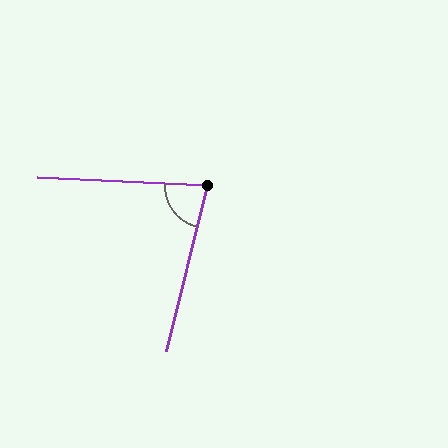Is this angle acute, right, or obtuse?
It is acute.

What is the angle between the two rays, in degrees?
Approximately 79 degrees.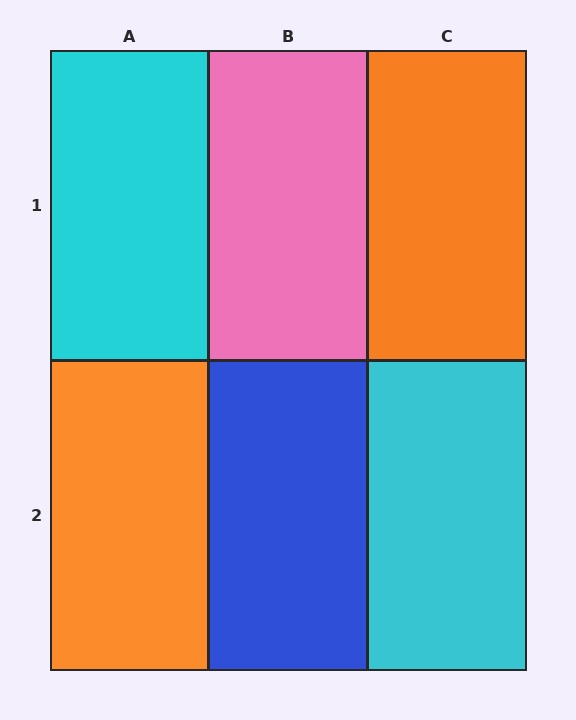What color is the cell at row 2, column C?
Cyan.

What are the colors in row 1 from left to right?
Cyan, pink, orange.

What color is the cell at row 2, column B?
Blue.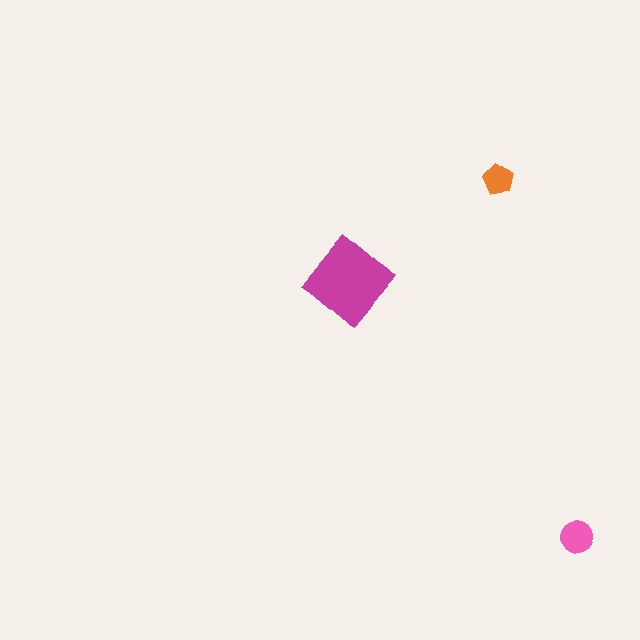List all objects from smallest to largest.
The orange pentagon, the pink circle, the magenta diamond.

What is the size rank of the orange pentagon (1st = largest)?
3rd.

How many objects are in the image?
There are 3 objects in the image.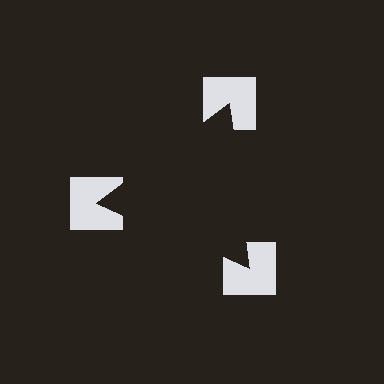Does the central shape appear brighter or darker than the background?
It typically appears slightly darker than the background, even though no actual brightness change is drawn.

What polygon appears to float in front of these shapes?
An illusory triangle — its edges are inferred from the aligned wedge cuts in the notched squares, not physically drawn.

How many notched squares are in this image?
There are 3 — one at each vertex of the illusory triangle.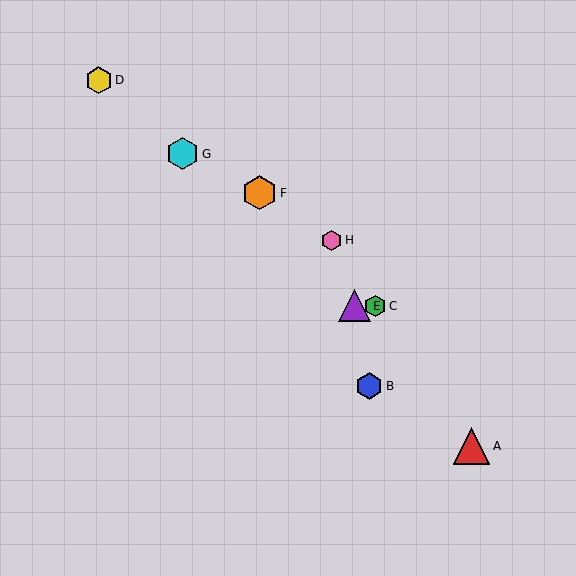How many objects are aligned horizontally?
2 objects (C, E) are aligned horizontally.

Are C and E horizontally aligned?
Yes, both are at y≈306.